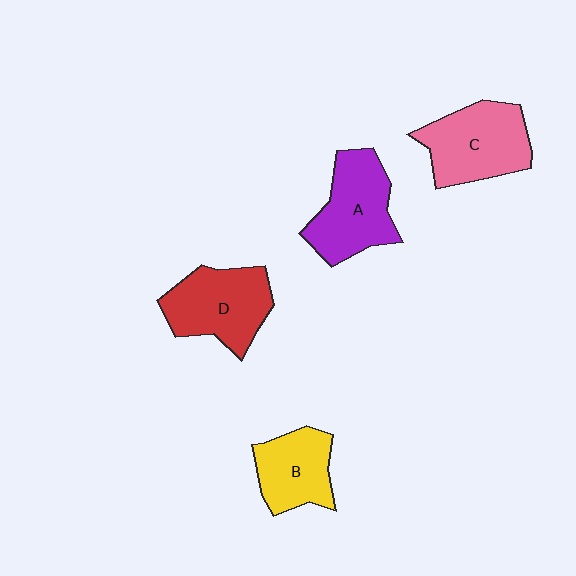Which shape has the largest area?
Shape C (pink).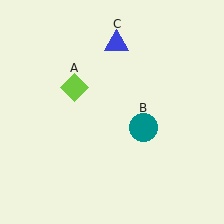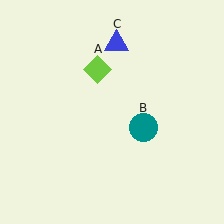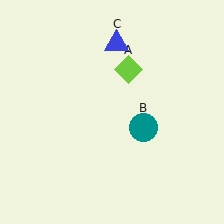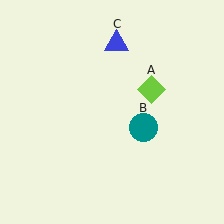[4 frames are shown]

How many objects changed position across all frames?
1 object changed position: lime diamond (object A).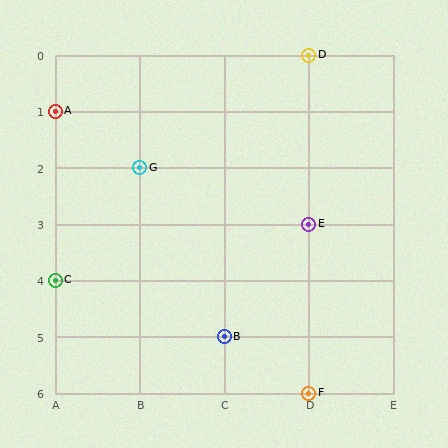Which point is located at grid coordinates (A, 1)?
Point A is at (A, 1).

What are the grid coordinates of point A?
Point A is at grid coordinates (A, 1).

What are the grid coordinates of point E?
Point E is at grid coordinates (D, 3).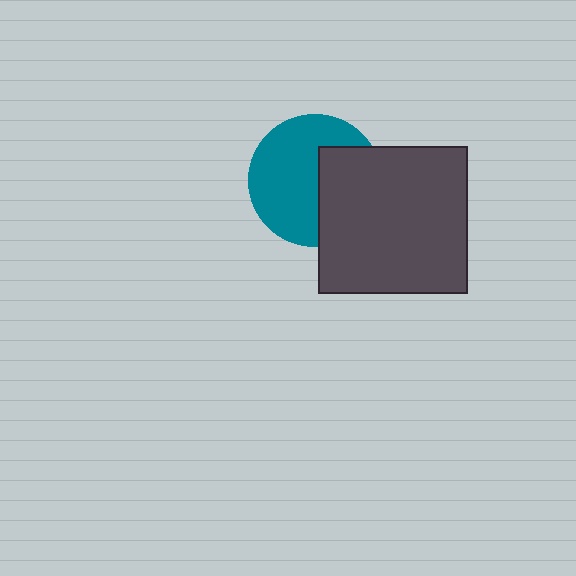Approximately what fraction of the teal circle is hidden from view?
Roughly 39% of the teal circle is hidden behind the dark gray rectangle.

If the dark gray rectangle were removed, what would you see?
You would see the complete teal circle.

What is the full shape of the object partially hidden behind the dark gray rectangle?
The partially hidden object is a teal circle.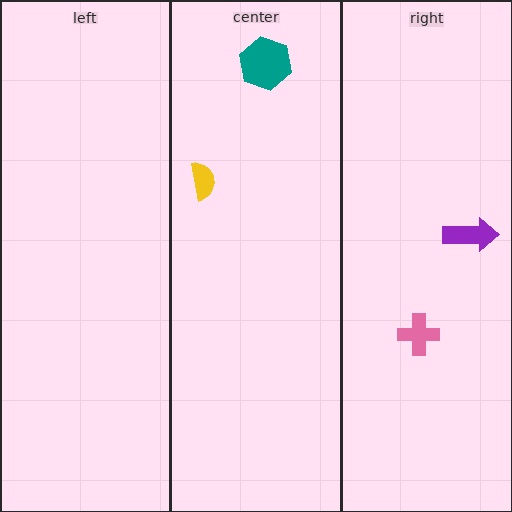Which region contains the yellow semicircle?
The center region.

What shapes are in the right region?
The purple arrow, the pink cross.